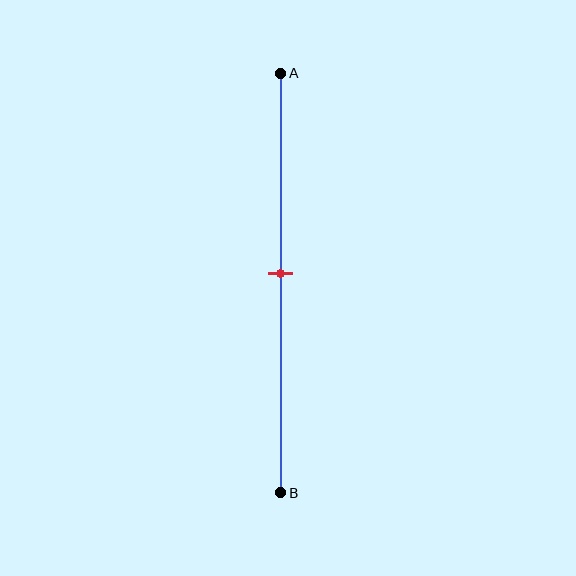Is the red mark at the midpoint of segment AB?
Yes, the mark is approximately at the midpoint.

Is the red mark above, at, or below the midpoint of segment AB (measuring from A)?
The red mark is approximately at the midpoint of segment AB.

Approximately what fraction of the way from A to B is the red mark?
The red mark is approximately 50% of the way from A to B.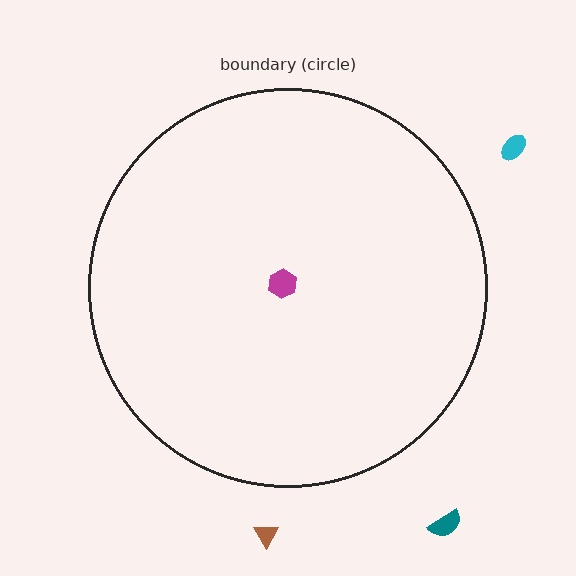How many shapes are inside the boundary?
1 inside, 3 outside.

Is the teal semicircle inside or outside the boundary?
Outside.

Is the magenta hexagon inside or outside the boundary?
Inside.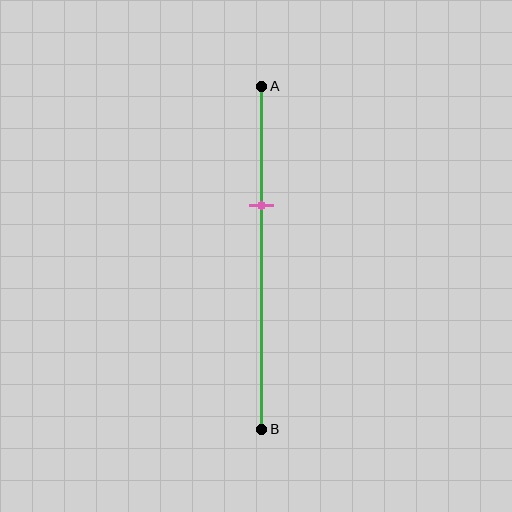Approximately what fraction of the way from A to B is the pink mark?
The pink mark is approximately 35% of the way from A to B.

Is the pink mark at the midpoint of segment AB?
No, the mark is at about 35% from A, not at the 50% midpoint.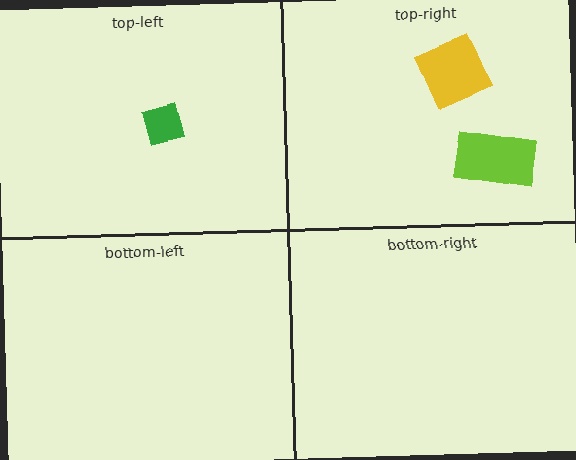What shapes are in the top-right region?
The yellow square, the lime rectangle.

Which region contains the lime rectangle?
The top-right region.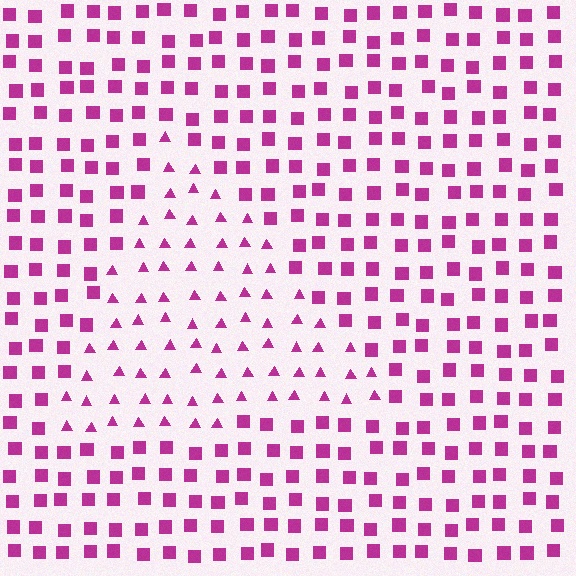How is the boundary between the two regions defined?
The boundary is defined by a change in element shape: triangles inside vs. squares outside. All elements share the same color and spacing.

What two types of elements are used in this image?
The image uses triangles inside the triangle region and squares outside it.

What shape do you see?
I see a triangle.